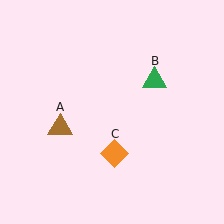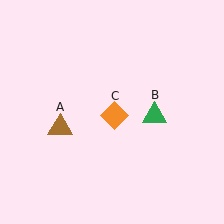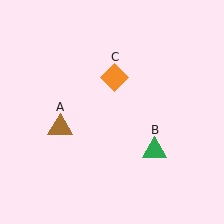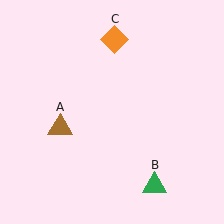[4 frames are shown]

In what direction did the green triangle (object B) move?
The green triangle (object B) moved down.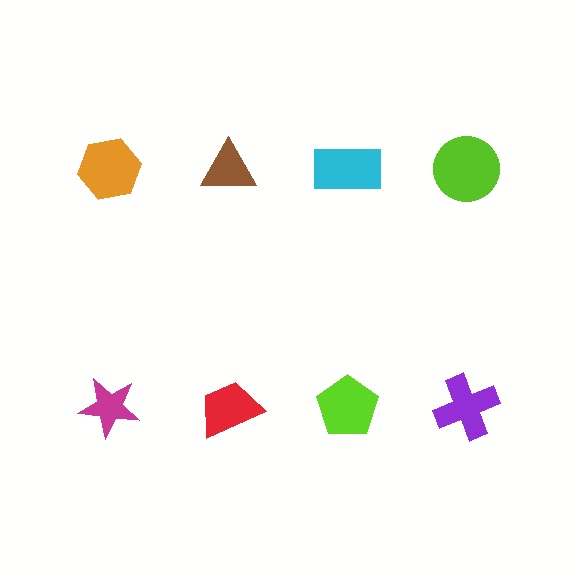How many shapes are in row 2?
4 shapes.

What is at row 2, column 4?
A purple cross.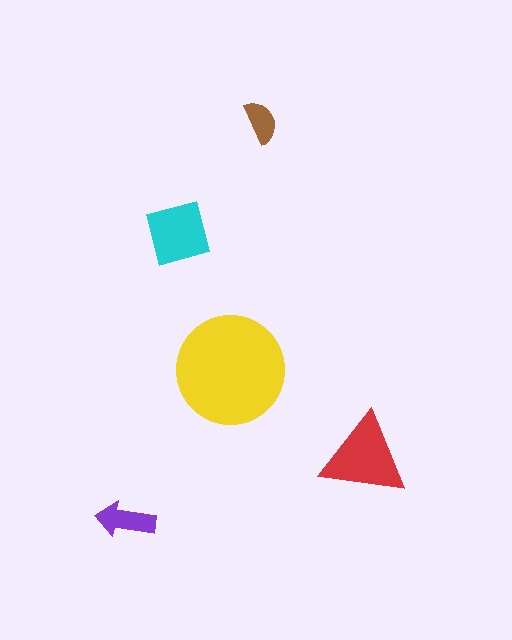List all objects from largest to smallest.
The yellow circle, the red triangle, the cyan square, the purple arrow, the brown semicircle.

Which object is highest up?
The brown semicircle is topmost.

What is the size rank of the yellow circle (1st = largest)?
1st.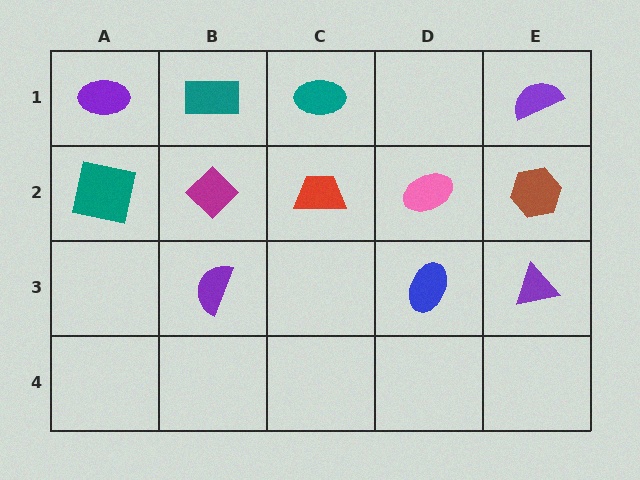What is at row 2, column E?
A brown hexagon.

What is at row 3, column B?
A purple semicircle.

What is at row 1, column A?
A purple ellipse.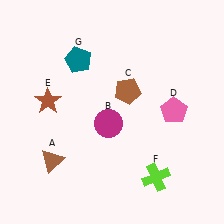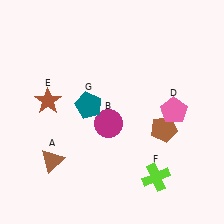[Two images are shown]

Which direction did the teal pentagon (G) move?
The teal pentagon (G) moved down.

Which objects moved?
The objects that moved are: the brown pentagon (C), the teal pentagon (G).